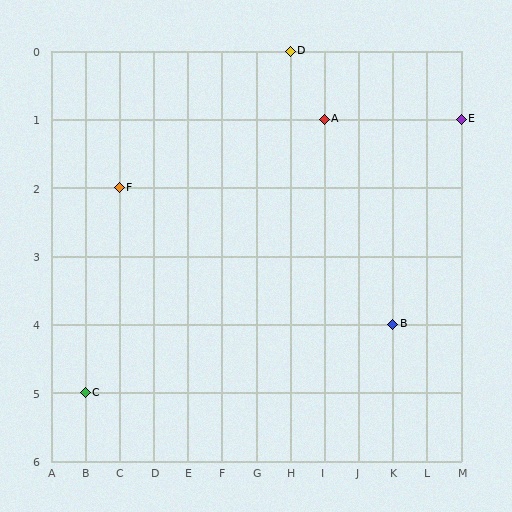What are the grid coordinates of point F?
Point F is at grid coordinates (C, 2).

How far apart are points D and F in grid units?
Points D and F are 5 columns and 2 rows apart (about 5.4 grid units diagonally).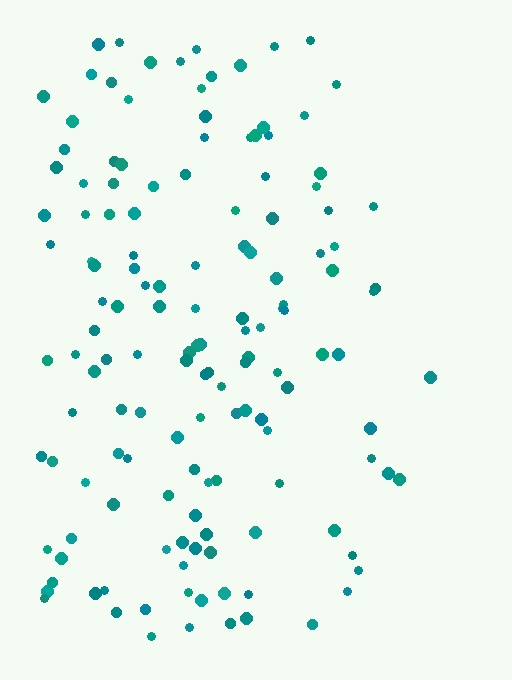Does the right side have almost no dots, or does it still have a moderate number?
Still a moderate number, just noticeably fewer than the left.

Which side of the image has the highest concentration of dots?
The left.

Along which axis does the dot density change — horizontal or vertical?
Horizontal.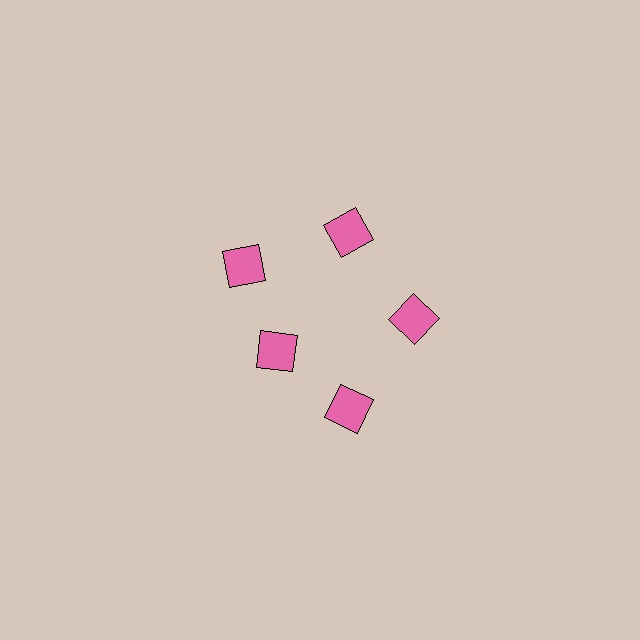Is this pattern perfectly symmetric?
No. The 5 pink squares are arranged in a ring, but one element near the 8 o'clock position is pulled inward toward the center, breaking the 5-fold rotational symmetry.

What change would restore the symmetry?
The symmetry would be restored by moving it outward, back onto the ring so that all 5 squares sit at equal angles and equal distance from the center.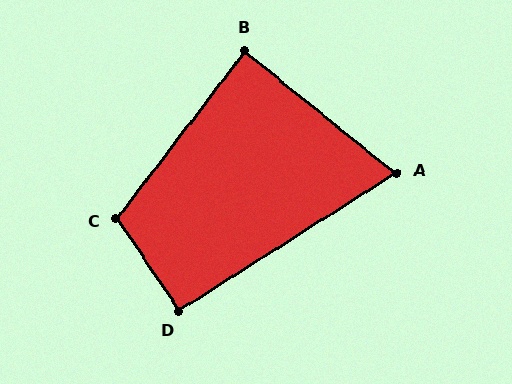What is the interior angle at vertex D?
Approximately 92 degrees (approximately right).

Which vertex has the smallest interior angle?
A, at approximately 71 degrees.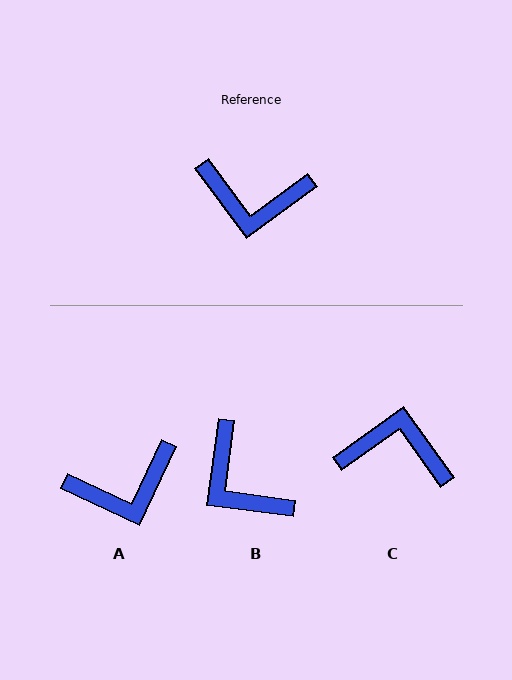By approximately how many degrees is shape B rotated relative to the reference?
Approximately 44 degrees clockwise.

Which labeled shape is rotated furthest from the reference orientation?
C, about 179 degrees away.